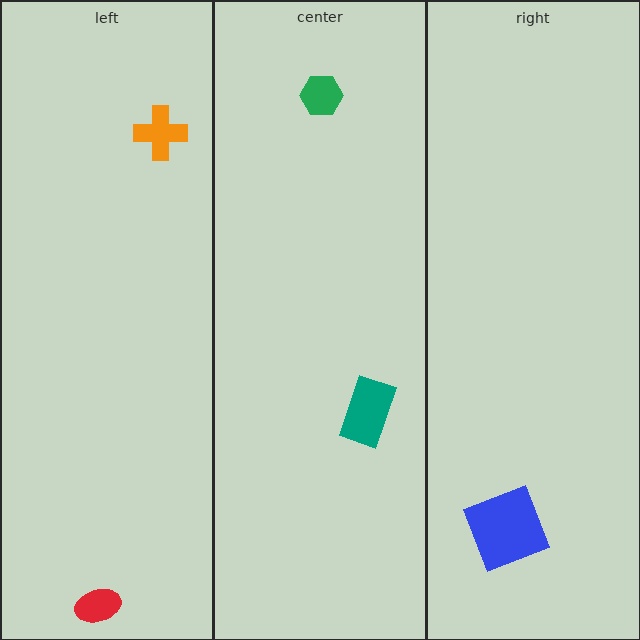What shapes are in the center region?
The green hexagon, the teal rectangle.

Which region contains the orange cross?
The left region.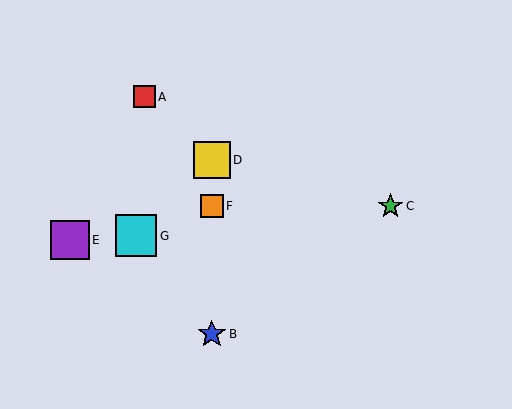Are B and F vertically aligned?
Yes, both are at x≈212.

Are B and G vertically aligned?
No, B is at x≈212 and G is at x≈136.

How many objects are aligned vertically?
3 objects (B, D, F) are aligned vertically.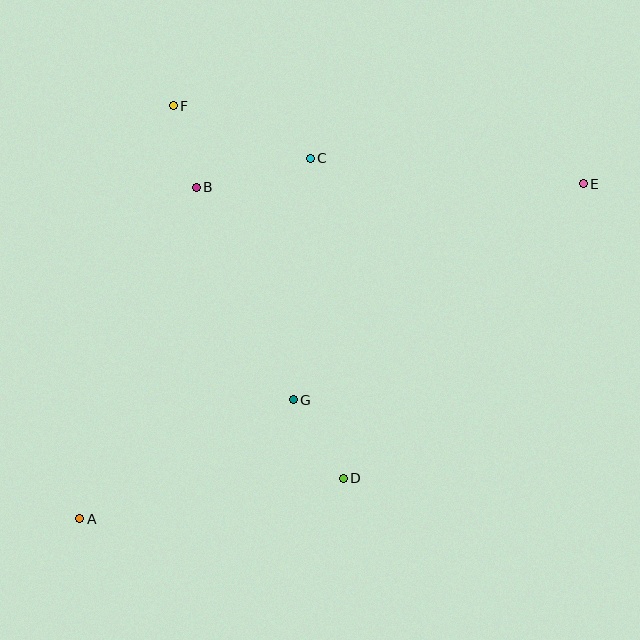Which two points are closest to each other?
Points B and F are closest to each other.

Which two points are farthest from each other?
Points A and E are farthest from each other.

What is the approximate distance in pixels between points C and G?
The distance between C and G is approximately 242 pixels.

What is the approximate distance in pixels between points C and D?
The distance between C and D is approximately 322 pixels.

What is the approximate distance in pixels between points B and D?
The distance between B and D is approximately 326 pixels.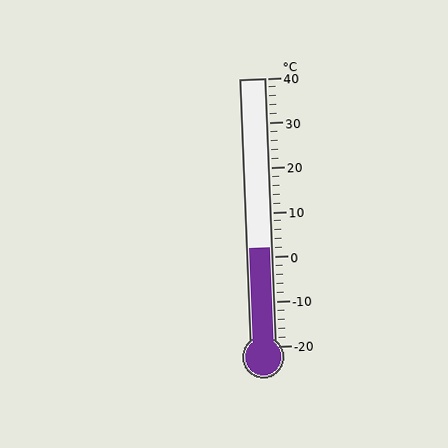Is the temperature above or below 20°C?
The temperature is below 20°C.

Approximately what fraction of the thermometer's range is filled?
The thermometer is filled to approximately 35% of its range.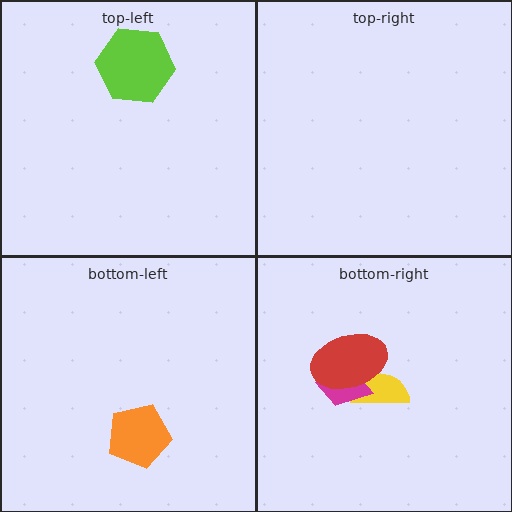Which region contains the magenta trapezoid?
The bottom-right region.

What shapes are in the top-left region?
The lime hexagon.